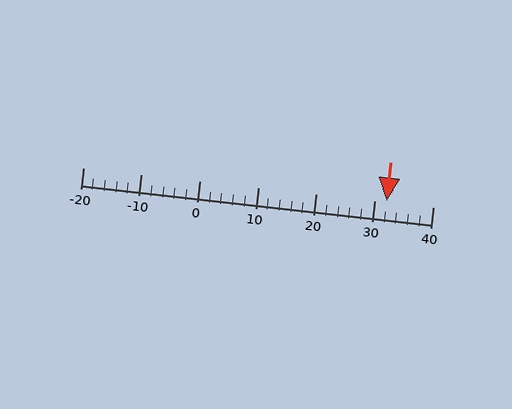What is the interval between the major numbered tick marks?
The major tick marks are spaced 10 units apart.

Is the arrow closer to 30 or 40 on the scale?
The arrow is closer to 30.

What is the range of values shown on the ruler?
The ruler shows values from -20 to 40.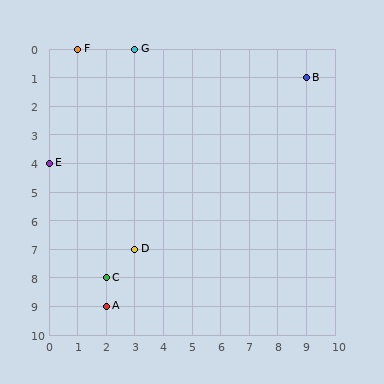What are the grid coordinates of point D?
Point D is at grid coordinates (3, 7).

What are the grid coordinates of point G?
Point G is at grid coordinates (3, 0).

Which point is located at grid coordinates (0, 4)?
Point E is at (0, 4).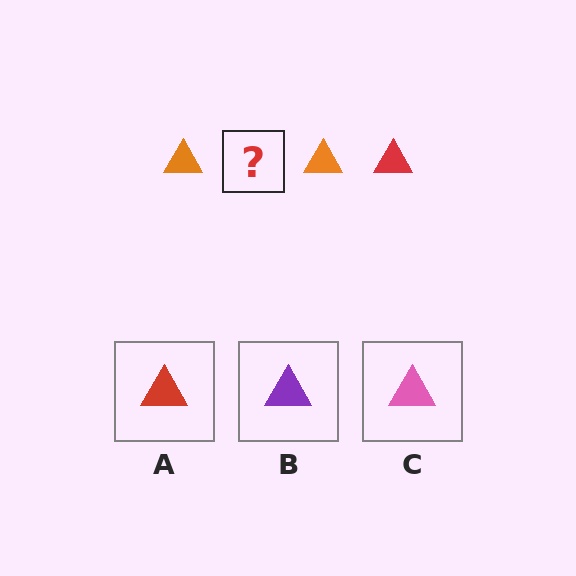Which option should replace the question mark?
Option A.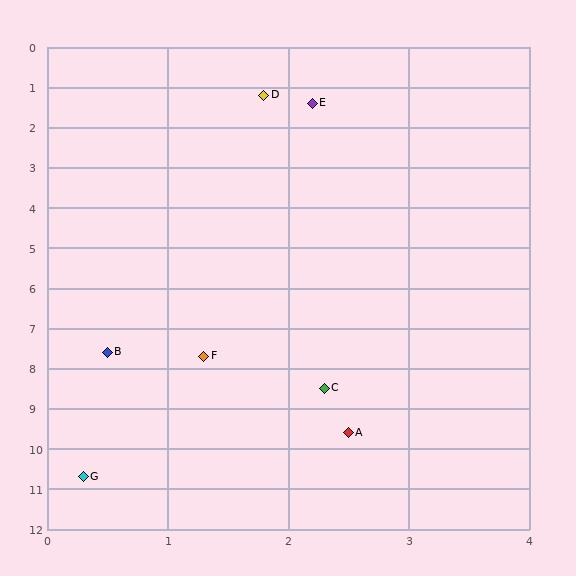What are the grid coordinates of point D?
Point D is at approximately (1.8, 1.2).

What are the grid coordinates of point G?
Point G is at approximately (0.3, 10.7).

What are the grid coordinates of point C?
Point C is at approximately (2.3, 8.5).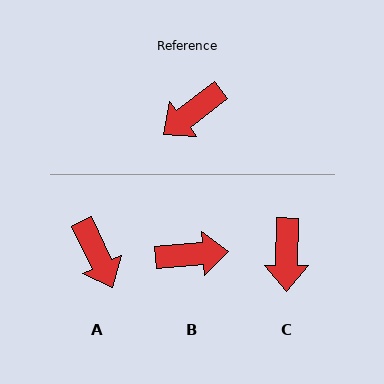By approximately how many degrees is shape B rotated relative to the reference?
Approximately 146 degrees counter-clockwise.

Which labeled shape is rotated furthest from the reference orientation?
B, about 146 degrees away.